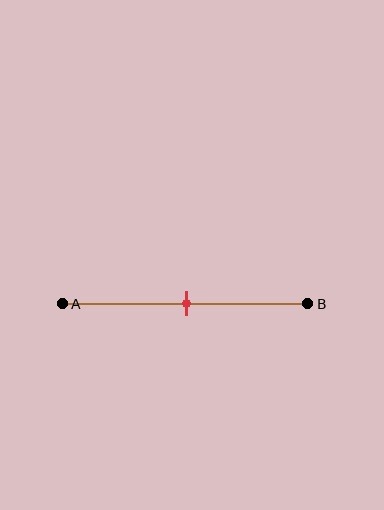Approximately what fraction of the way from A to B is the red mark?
The red mark is approximately 50% of the way from A to B.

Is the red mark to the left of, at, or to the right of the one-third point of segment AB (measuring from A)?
The red mark is to the right of the one-third point of segment AB.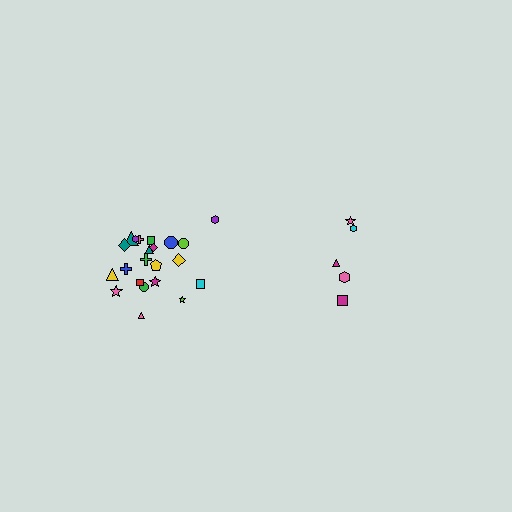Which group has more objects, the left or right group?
The left group.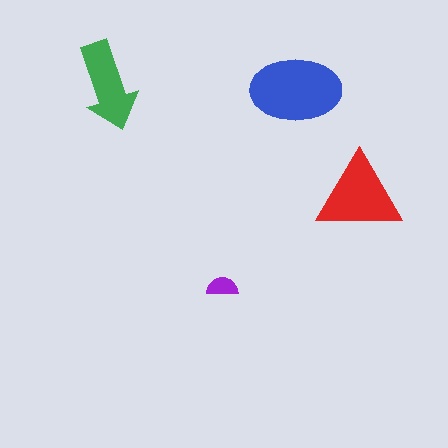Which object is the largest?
The blue ellipse.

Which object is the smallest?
The purple semicircle.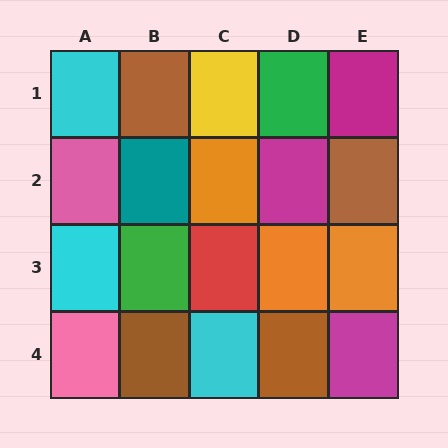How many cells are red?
1 cell is red.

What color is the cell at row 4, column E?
Magenta.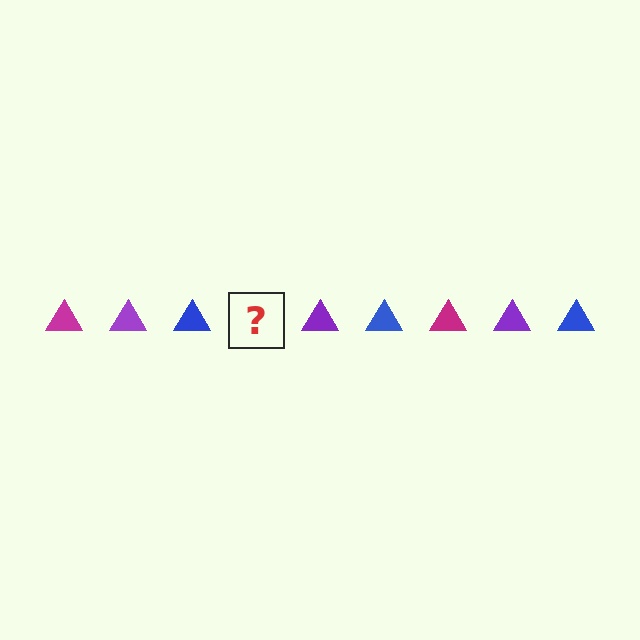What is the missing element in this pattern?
The missing element is a magenta triangle.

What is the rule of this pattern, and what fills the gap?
The rule is that the pattern cycles through magenta, purple, blue triangles. The gap should be filled with a magenta triangle.